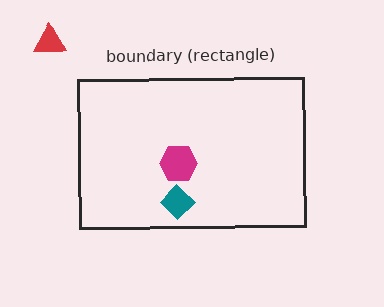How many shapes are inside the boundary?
2 inside, 1 outside.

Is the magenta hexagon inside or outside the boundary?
Inside.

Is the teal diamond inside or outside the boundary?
Inside.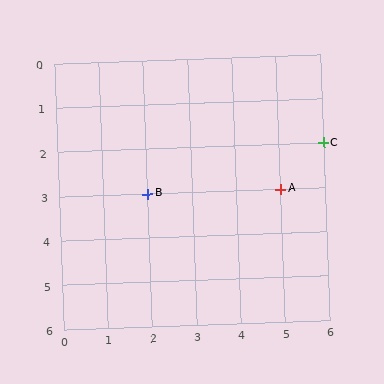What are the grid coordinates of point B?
Point B is at grid coordinates (2, 3).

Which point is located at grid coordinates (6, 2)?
Point C is at (6, 2).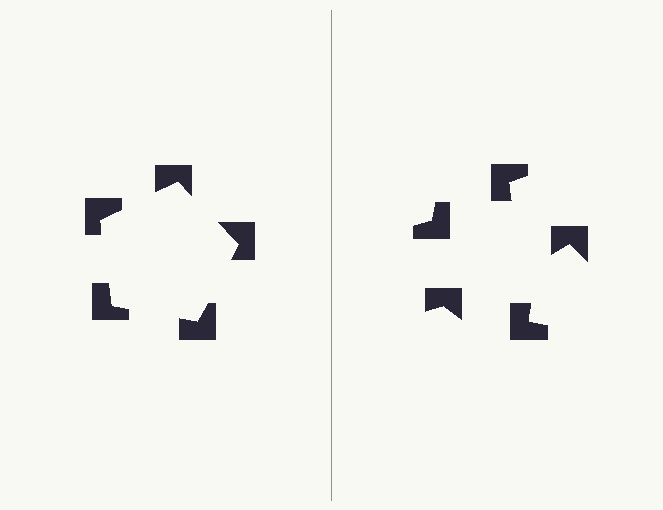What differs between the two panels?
The notched squares are positioned identically on both sides; only the wedge orientations differ. On the left they align to a pentagon; on the right they are misaligned.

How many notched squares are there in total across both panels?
10 — 5 on each side.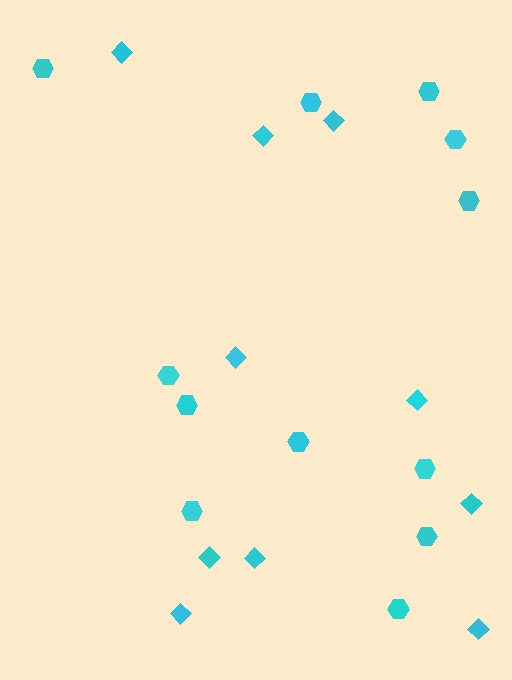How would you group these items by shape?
There are 2 groups: one group of hexagons (12) and one group of diamonds (10).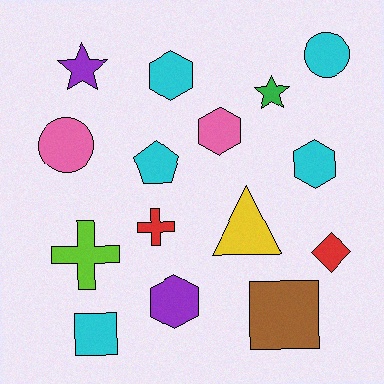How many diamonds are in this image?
There is 1 diamond.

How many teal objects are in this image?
There are no teal objects.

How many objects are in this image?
There are 15 objects.